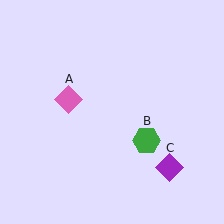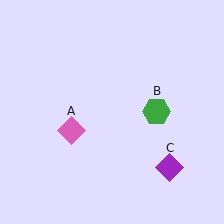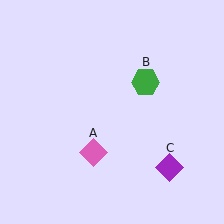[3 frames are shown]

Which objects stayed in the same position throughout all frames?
Purple diamond (object C) remained stationary.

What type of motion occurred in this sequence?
The pink diamond (object A), green hexagon (object B) rotated counterclockwise around the center of the scene.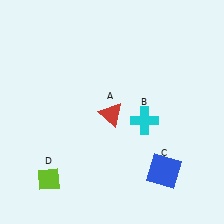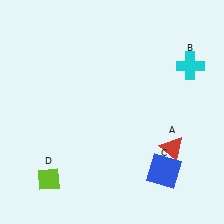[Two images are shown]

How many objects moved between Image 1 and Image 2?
2 objects moved between the two images.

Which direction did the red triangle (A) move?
The red triangle (A) moved right.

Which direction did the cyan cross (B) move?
The cyan cross (B) moved up.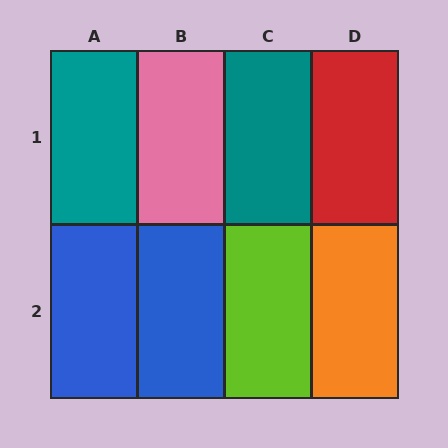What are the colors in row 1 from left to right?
Teal, pink, teal, red.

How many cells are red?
1 cell is red.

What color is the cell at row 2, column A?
Blue.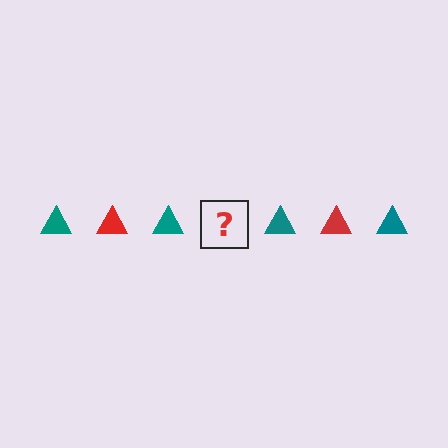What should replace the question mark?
The question mark should be replaced with a red triangle.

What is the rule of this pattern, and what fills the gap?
The rule is that the pattern cycles through teal, red triangles. The gap should be filled with a red triangle.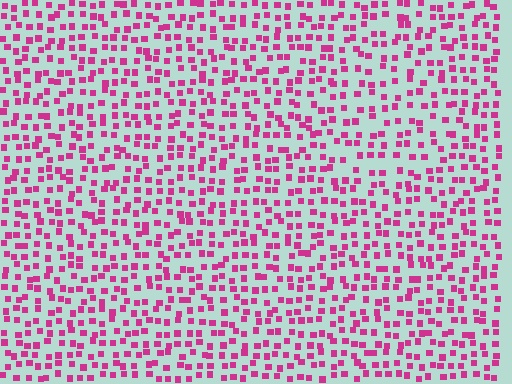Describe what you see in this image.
The image contains small magenta elements arranged at two different densities. A diamond-shaped region is visible where the elements are less densely packed than the surrounding area.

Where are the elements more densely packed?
The elements are more densely packed outside the diamond boundary.